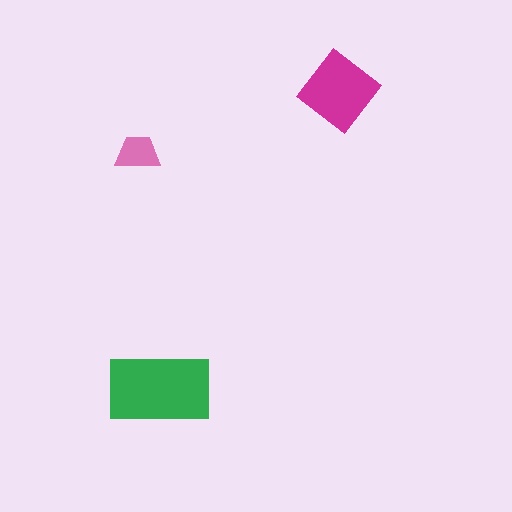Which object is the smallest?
The pink trapezoid.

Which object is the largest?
The green rectangle.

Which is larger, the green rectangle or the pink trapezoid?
The green rectangle.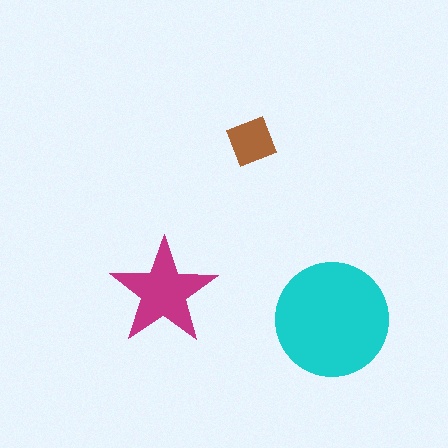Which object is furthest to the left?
The magenta star is leftmost.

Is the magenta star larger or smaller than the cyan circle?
Smaller.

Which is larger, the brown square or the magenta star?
The magenta star.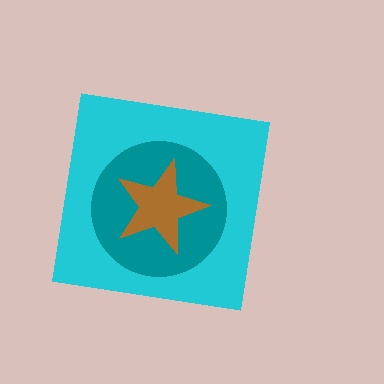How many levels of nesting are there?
3.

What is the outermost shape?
The cyan square.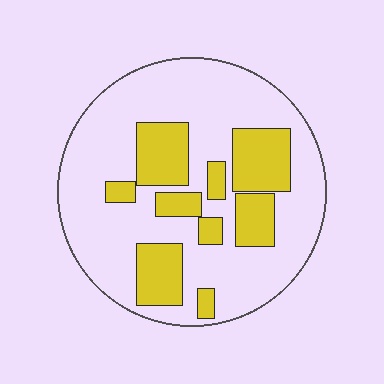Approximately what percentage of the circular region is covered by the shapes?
Approximately 30%.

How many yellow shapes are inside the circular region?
9.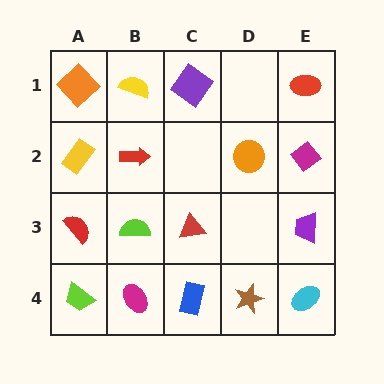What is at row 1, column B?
A yellow semicircle.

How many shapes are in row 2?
4 shapes.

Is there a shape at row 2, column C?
No, that cell is empty.